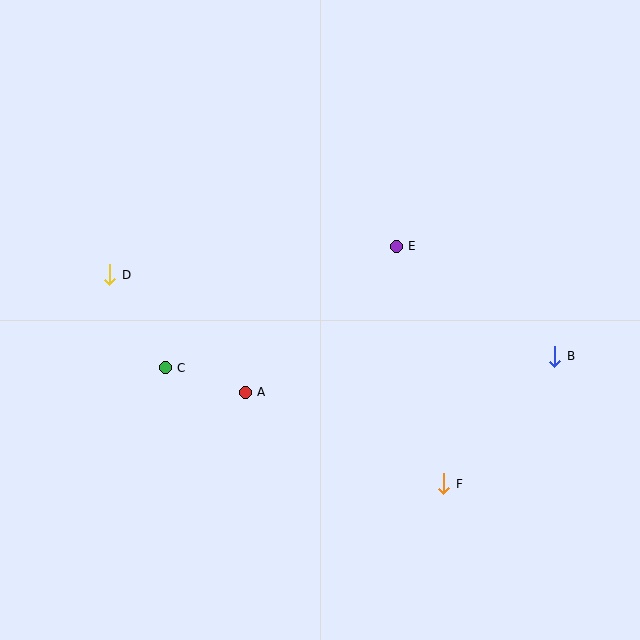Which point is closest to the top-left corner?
Point D is closest to the top-left corner.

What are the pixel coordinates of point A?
Point A is at (245, 392).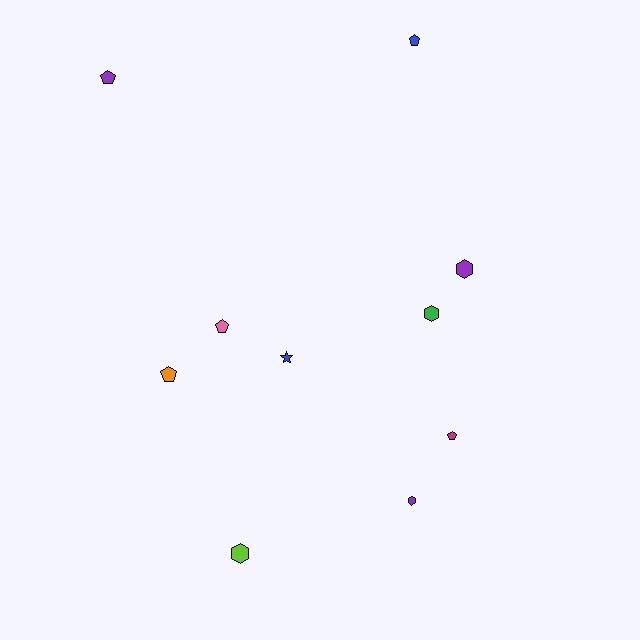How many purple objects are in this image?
There are 3 purple objects.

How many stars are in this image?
There is 1 star.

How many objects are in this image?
There are 10 objects.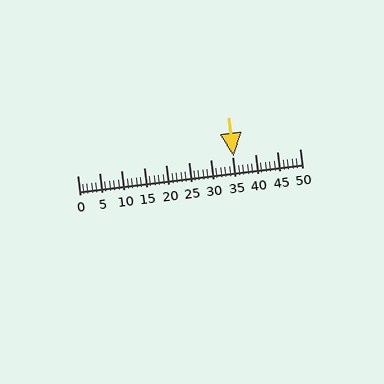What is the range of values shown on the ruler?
The ruler shows values from 0 to 50.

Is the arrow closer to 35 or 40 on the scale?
The arrow is closer to 35.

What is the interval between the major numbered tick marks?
The major tick marks are spaced 5 units apart.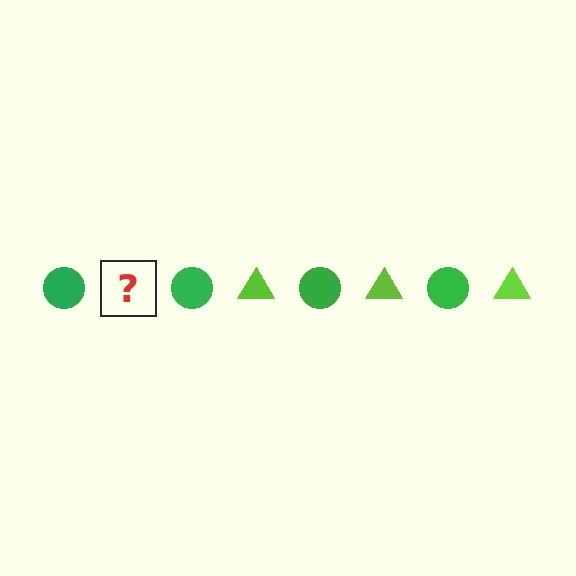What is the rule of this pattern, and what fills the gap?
The rule is that the pattern alternates between green circle and lime triangle. The gap should be filled with a lime triangle.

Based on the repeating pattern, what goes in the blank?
The blank should be a lime triangle.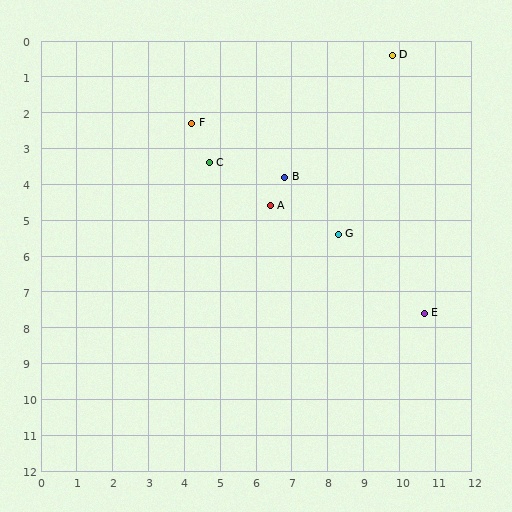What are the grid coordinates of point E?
Point E is at approximately (10.7, 7.6).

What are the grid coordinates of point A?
Point A is at approximately (6.4, 4.6).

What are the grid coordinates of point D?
Point D is at approximately (9.8, 0.4).